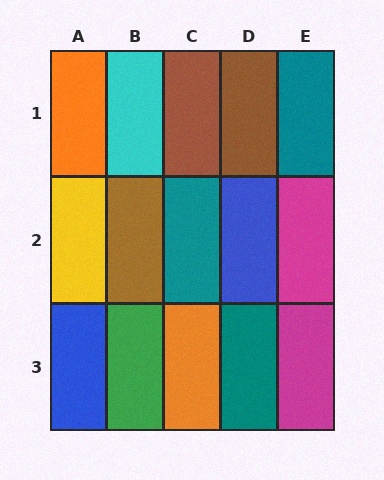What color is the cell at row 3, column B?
Green.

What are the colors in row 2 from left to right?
Yellow, brown, teal, blue, magenta.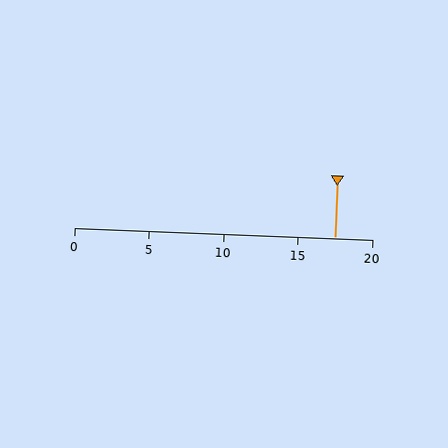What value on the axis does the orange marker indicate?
The marker indicates approximately 17.5.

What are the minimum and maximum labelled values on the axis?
The axis runs from 0 to 20.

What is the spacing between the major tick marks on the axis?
The major ticks are spaced 5 apart.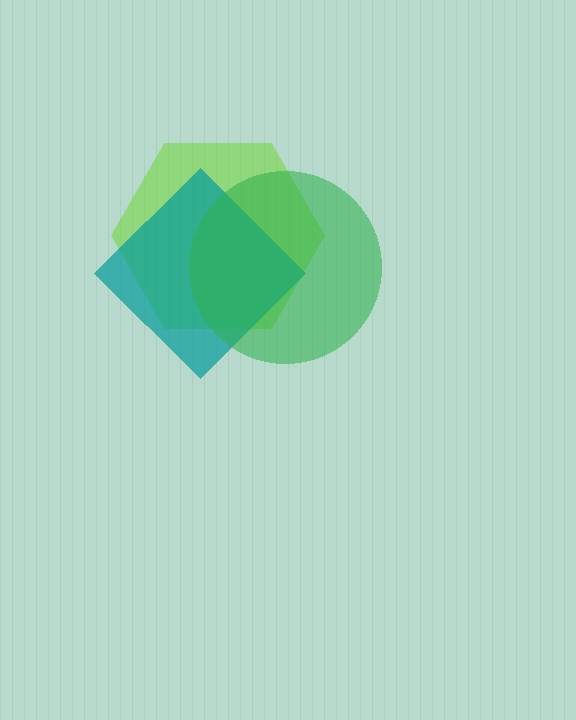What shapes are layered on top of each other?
The layered shapes are: a lime hexagon, a teal diamond, a green circle.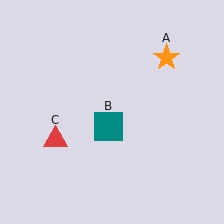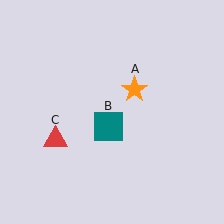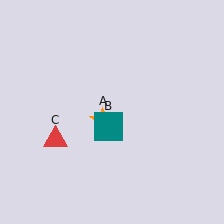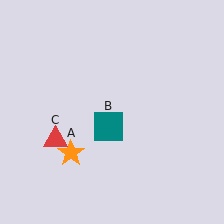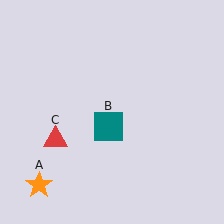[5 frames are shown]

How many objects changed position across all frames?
1 object changed position: orange star (object A).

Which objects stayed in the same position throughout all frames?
Teal square (object B) and red triangle (object C) remained stationary.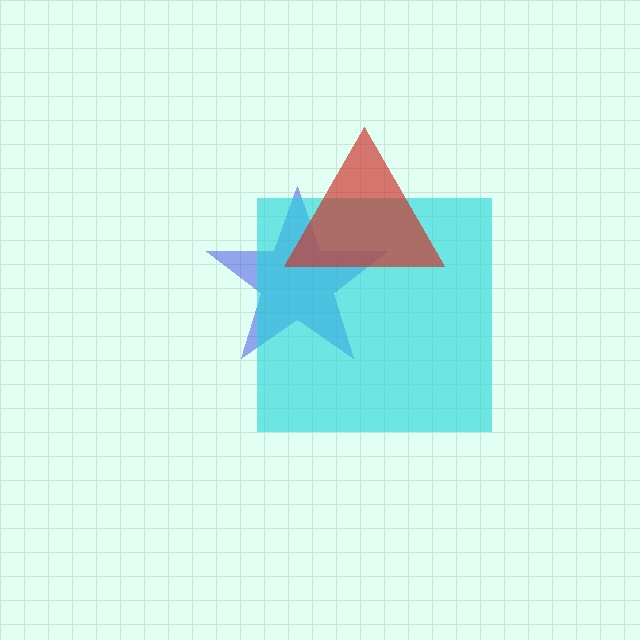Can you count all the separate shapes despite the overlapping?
Yes, there are 3 separate shapes.